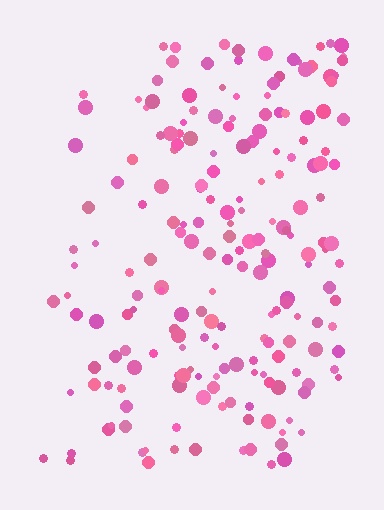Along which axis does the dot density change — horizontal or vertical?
Horizontal.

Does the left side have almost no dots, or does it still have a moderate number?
Still a moderate number, just noticeably fewer than the right.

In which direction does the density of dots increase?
From left to right, with the right side densest.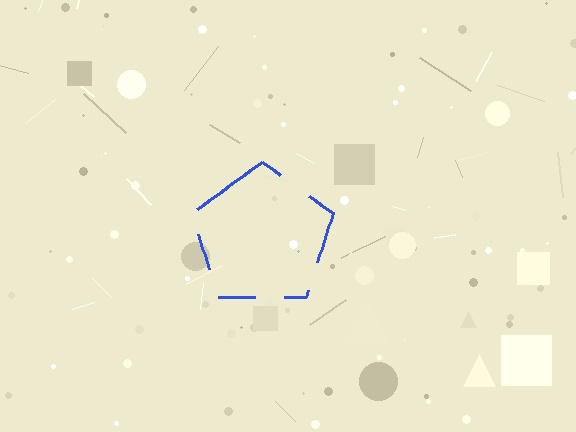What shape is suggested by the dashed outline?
The dashed outline suggests a pentagon.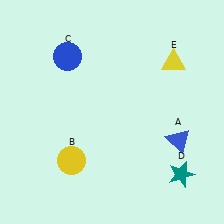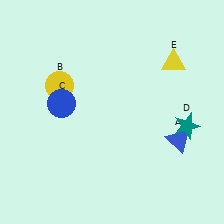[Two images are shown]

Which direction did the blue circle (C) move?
The blue circle (C) moved down.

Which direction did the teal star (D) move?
The teal star (D) moved up.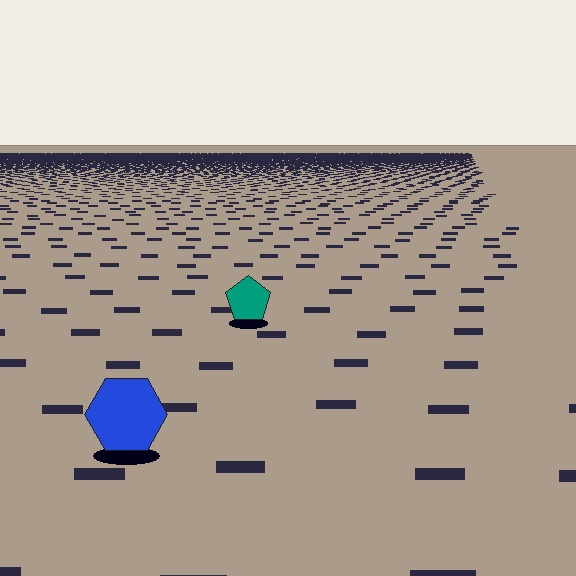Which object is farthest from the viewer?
The teal pentagon is farthest from the viewer. It appears smaller and the ground texture around it is denser.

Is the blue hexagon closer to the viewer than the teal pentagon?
Yes. The blue hexagon is closer — you can tell from the texture gradient: the ground texture is coarser near it.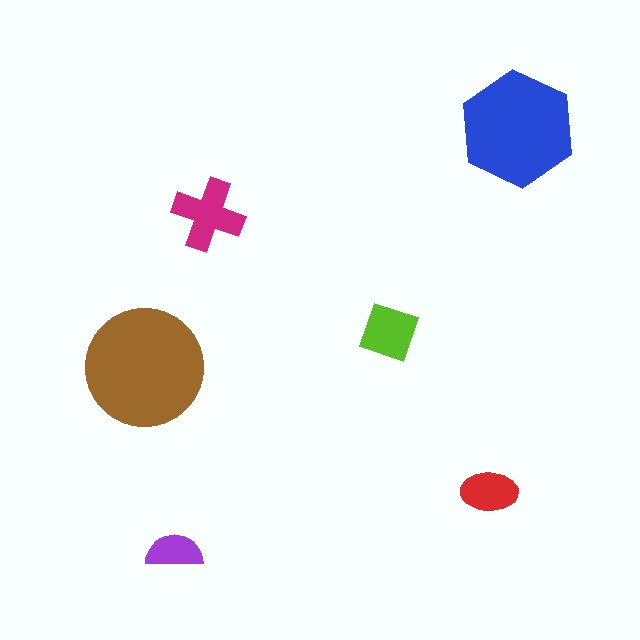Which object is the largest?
The brown circle.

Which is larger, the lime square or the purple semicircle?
The lime square.